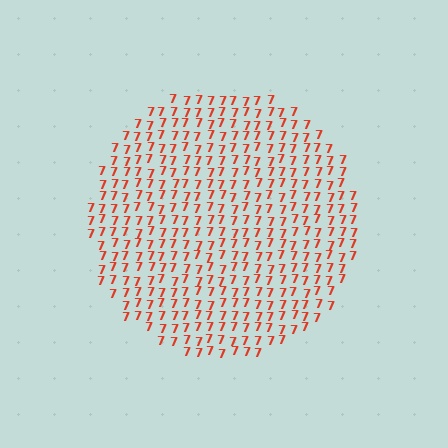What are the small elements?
The small elements are digit 7's.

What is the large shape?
The large shape is a circle.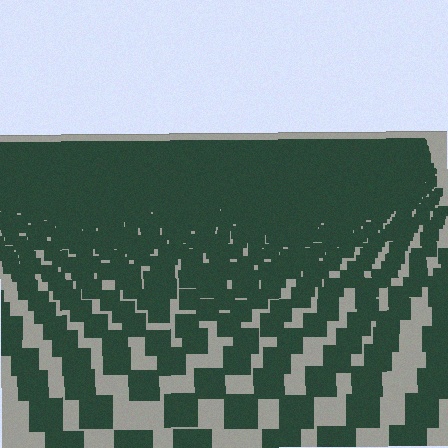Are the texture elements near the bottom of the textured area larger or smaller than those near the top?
Larger. Near the bottom, elements are closer to the viewer and appear at a bigger on-screen size.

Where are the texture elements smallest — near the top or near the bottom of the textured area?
Near the top.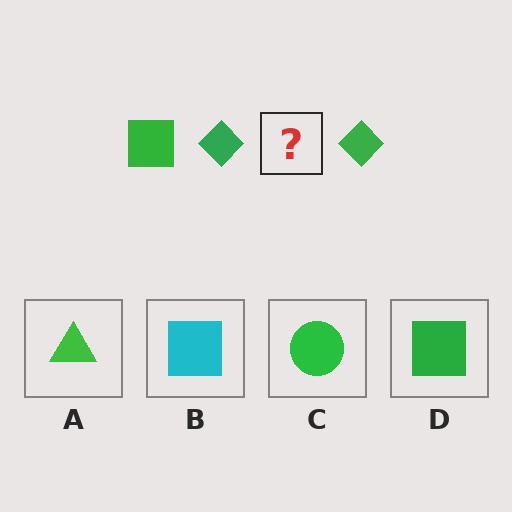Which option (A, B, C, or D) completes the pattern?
D.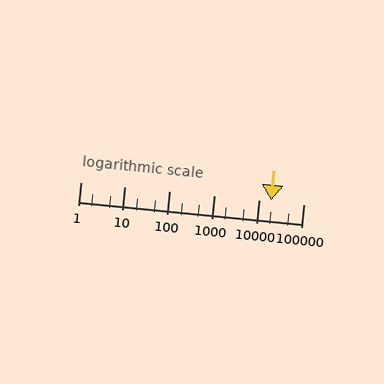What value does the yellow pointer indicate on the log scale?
The pointer indicates approximately 19000.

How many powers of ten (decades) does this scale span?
The scale spans 5 decades, from 1 to 100000.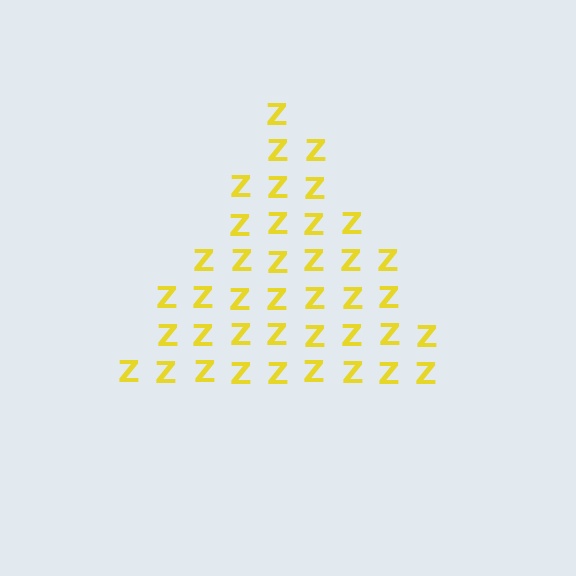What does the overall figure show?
The overall figure shows a triangle.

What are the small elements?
The small elements are letter Z's.